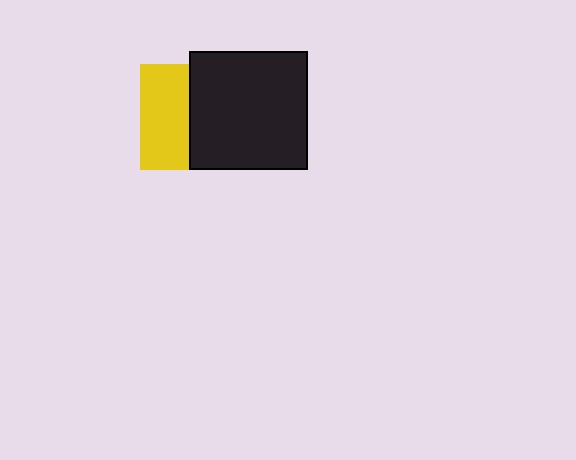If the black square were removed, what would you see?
You would see the complete yellow square.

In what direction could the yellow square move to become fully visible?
The yellow square could move left. That would shift it out from behind the black square entirely.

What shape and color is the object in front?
The object in front is a black square.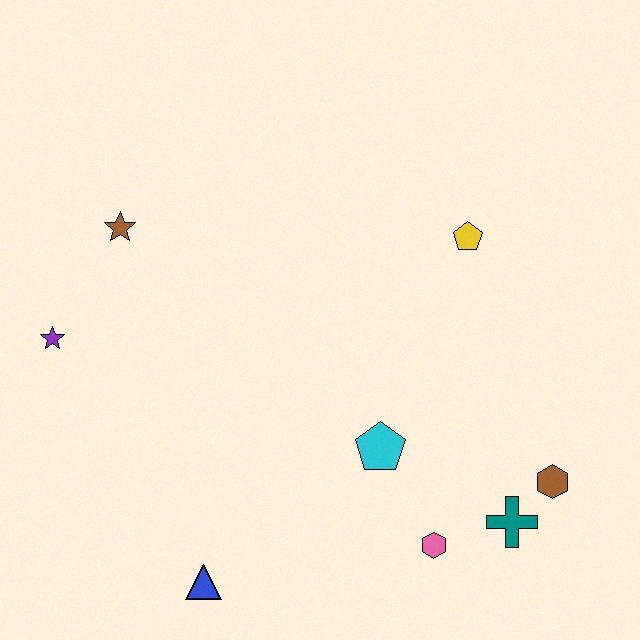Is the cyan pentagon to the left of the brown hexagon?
Yes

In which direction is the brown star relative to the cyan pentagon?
The brown star is to the left of the cyan pentagon.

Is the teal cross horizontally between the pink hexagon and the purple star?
No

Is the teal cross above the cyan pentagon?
No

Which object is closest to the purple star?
The brown star is closest to the purple star.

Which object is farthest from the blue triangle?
The yellow pentagon is farthest from the blue triangle.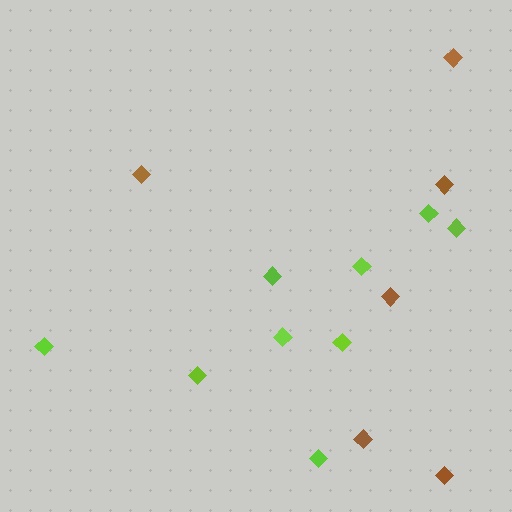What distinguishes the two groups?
There are 2 groups: one group of lime diamonds (9) and one group of brown diamonds (6).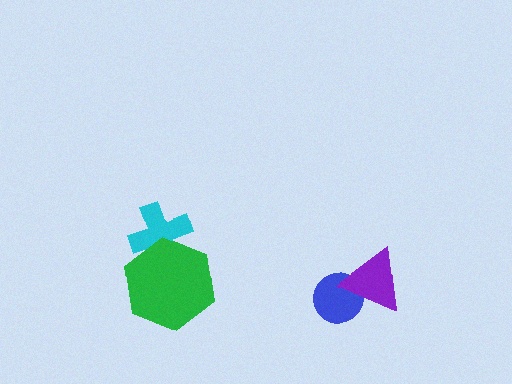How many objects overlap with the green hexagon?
1 object overlaps with the green hexagon.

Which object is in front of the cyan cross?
The green hexagon is in front of the cyan cross.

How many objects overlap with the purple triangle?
1 object overlaps with the purple triangle.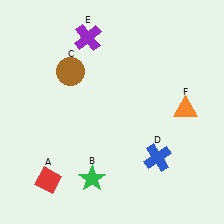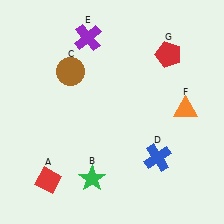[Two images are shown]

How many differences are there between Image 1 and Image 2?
There is 1 difference between the two images.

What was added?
A red pentagon (G) was added in Image 2.